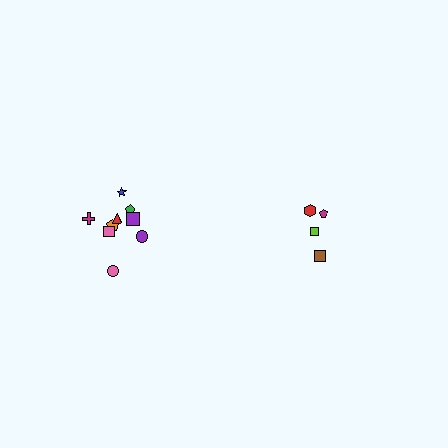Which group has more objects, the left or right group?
The left group.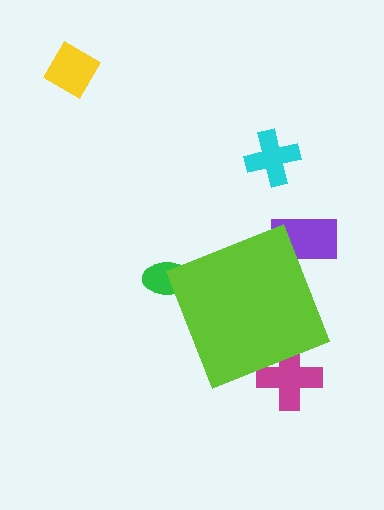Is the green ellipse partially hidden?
Yes, the green ellipse is partially hidden behind the lime diamond.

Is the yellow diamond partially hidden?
No, the yellow diamond is fully visible.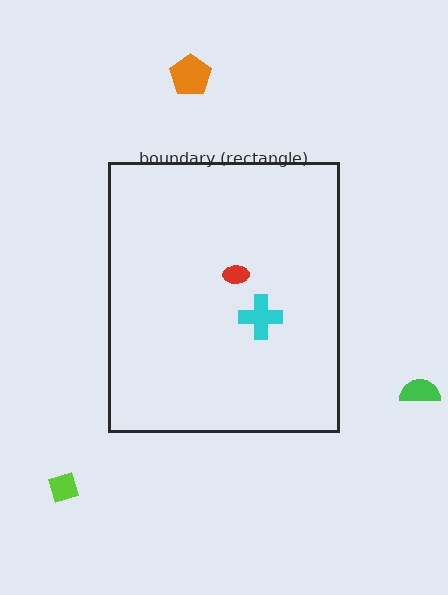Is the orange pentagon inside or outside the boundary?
Outside.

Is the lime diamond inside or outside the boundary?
Outside.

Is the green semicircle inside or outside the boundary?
Outside.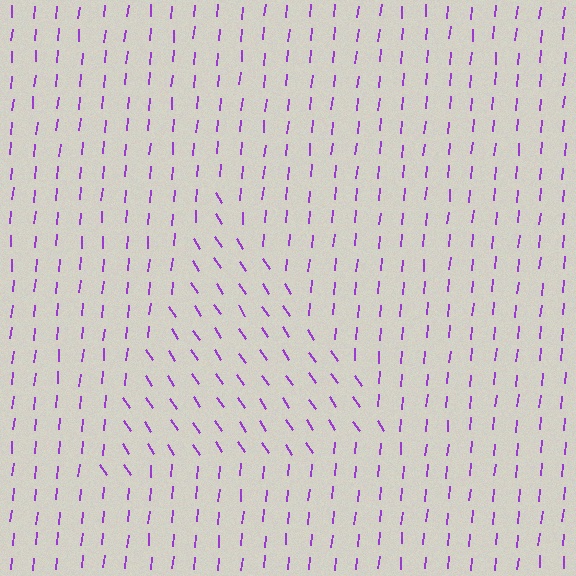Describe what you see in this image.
The image is filled with small purple line segments. A triangle region in the image has lines oriented differently from the surrounding lines, creating a visible texture boundary.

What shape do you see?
I see a triangle.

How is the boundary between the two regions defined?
The boundary is defined purely by a change in line orientation (approximately 39 degrees difference). All lines are the same color and thickness.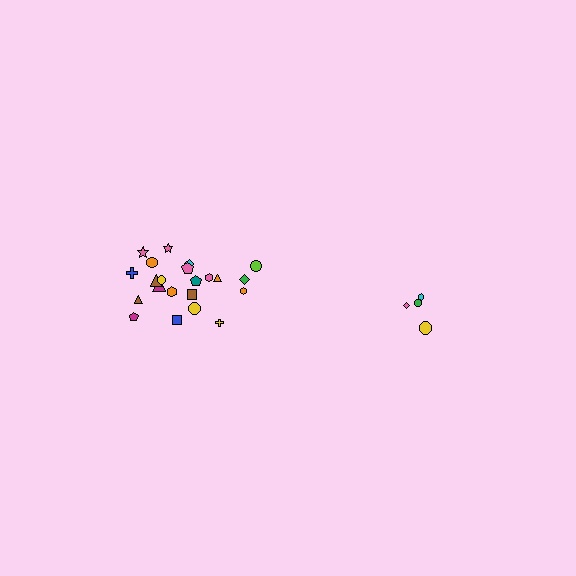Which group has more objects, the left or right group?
The left group.